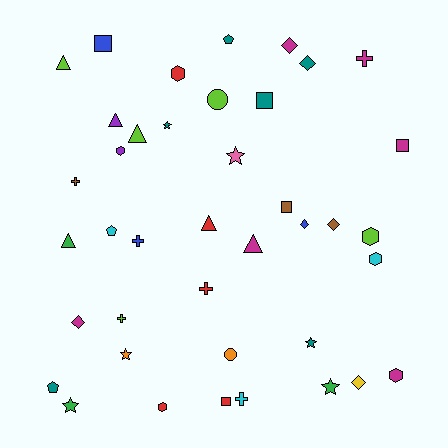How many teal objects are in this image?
There are 6 teal objects.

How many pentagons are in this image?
There are 3 pentagons.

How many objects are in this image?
There are 40 objects.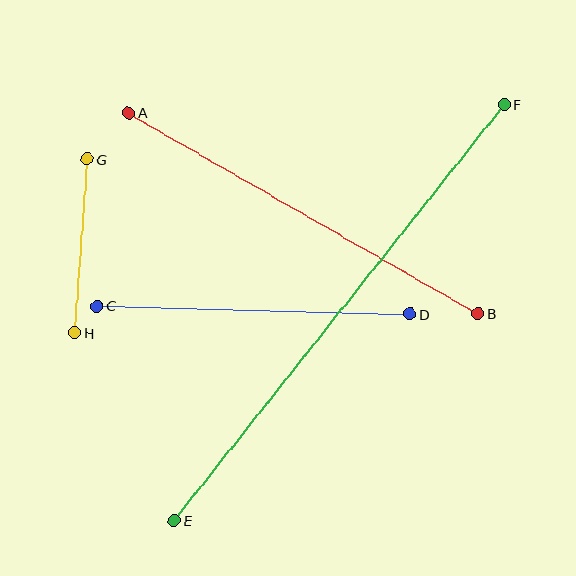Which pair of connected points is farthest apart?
Points E and F are farthest apart.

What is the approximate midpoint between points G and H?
The midpoint is at approximately (81, 246) pixels.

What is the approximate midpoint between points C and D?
The midpoint is at approximately (254, 310) pixels.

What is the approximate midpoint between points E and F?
The midpoint is at approximately (339, 313) pixels.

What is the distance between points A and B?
The distance is approximately 403 pixels.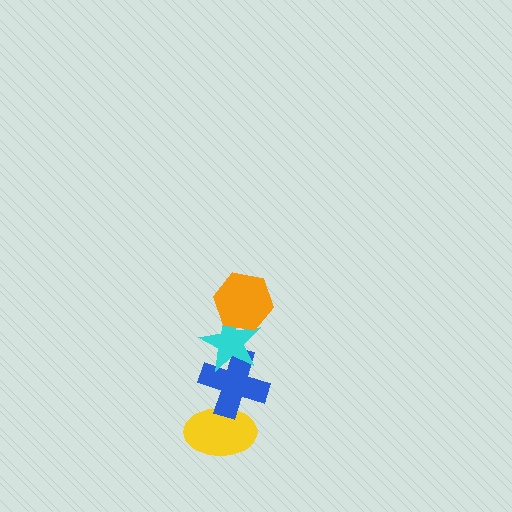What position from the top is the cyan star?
The cyan star is 2nd from the top.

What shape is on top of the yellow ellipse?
The blue cross is on top of the yellow ellipse.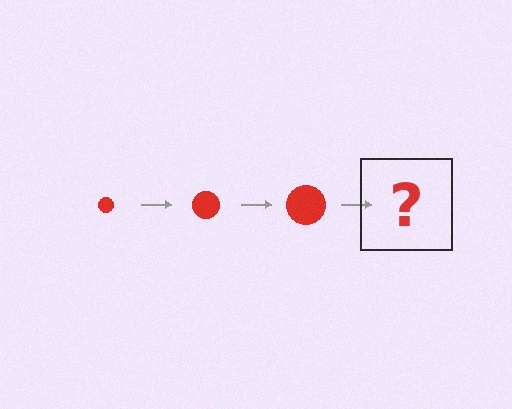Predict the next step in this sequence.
The next step is a red circle, larger than the previous one.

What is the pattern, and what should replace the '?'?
The pattern is that the circle gets progressively larger each step. The '?' should be a red circle, larger than the previous one.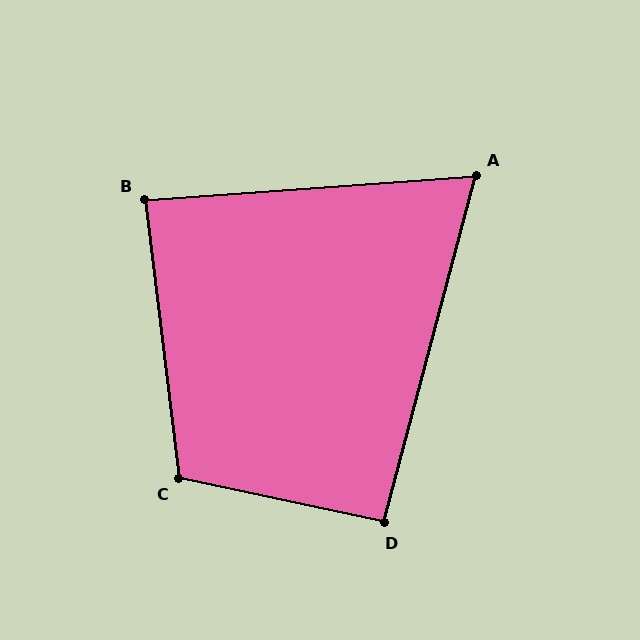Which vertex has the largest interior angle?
C, at approximately 109 degrees.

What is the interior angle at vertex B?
Approximately 87 degrees (approximately right).